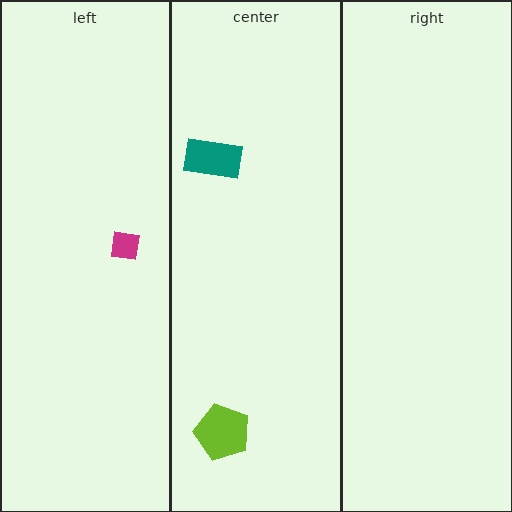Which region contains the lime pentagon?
The center region.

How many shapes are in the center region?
2.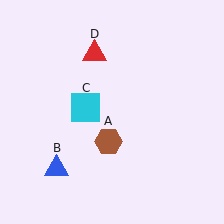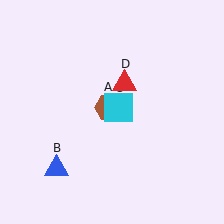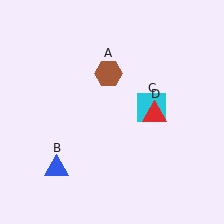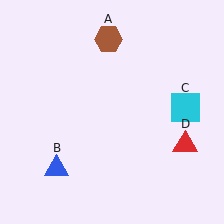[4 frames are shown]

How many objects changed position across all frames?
3 objects changed position: brown hexagon (object A), cyan square (object C), red triangle (object D).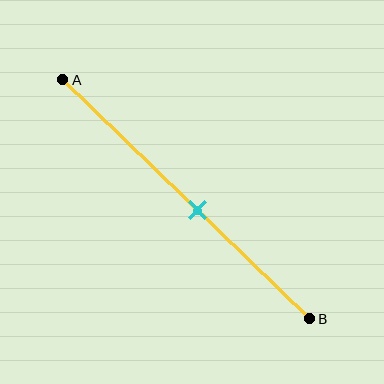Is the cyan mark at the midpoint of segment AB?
No, the mark is at about 55% from A, not at the 50% midpoint.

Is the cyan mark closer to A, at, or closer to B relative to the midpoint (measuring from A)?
The cyan mark is closer to point B than the midpoint of segment AB.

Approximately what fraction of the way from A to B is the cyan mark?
The cyan mark is approximately 55% of the way from A to B.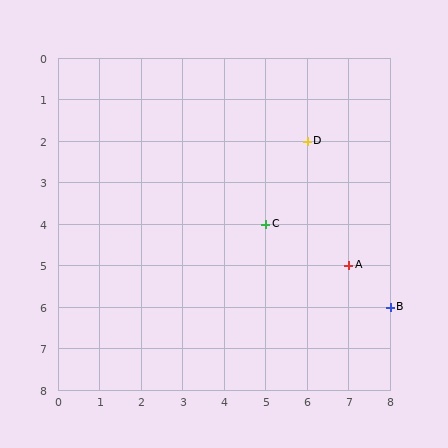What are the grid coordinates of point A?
Point A is at grid coordinates (7, 5).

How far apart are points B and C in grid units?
Points B and C are 3 columns and 2 rows apart (about 3.6 grid units diagonally).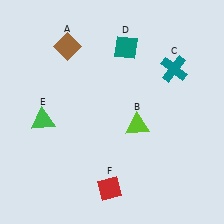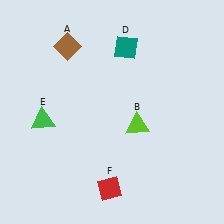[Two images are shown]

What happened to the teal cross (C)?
The teal cross (C) was removed in Image 2. It was in the top-right area of Image 1.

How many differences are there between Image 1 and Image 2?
There is 1 difference between the two images.